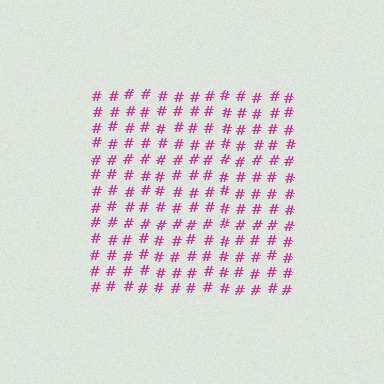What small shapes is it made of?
It is made of small hash symbols.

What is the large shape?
The large shape is a square.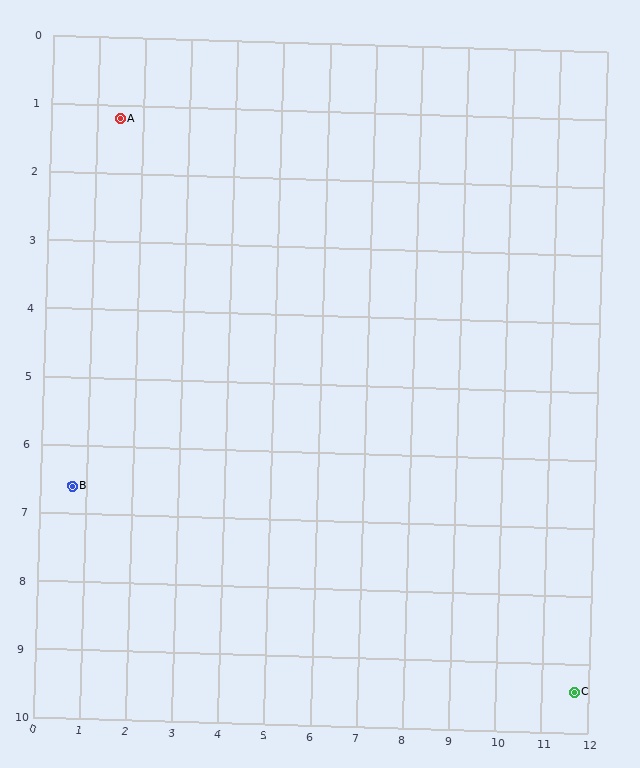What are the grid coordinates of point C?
Point C is at approximately (11.7, 9.4).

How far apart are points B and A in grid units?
Points B and A are about 5.5 grid units apart.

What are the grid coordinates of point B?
Point B is at approximately (0.7, 6.6).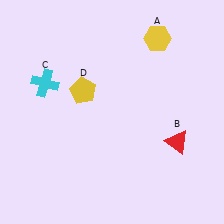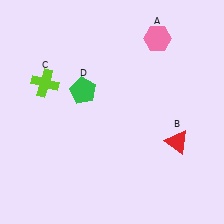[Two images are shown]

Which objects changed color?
A changed from yellow to pink. C changed from cyan to lime. D changed from yellow to green.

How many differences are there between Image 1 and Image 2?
There are 3 differences between the two images.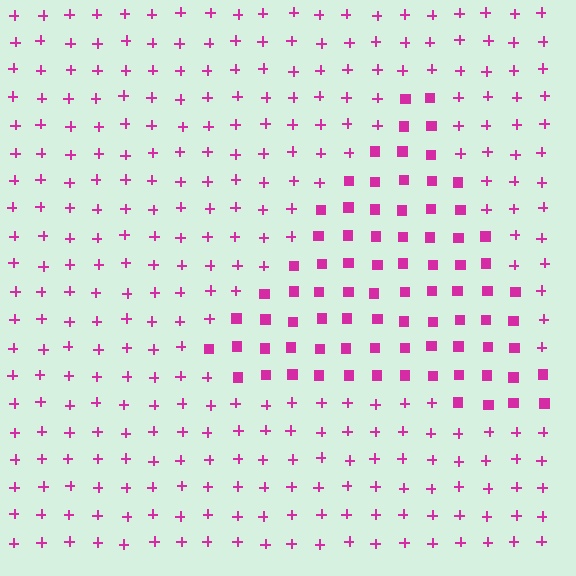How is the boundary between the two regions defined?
The boundary is defined by a change in element shape: squares inside vs. plus signs outside. All elements share the same color and spacing.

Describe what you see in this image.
The image is filled with small magenta elements arranged in a uniform grid. A triangle-shaped region contains squares, while the surrounding area contains plus signs. The boundary is defined purely by the change in element shape.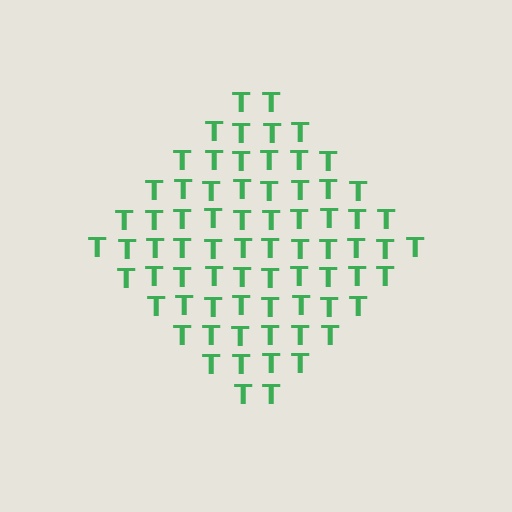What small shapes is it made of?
It is made of small letter T's.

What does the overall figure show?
The overall figure shows a diamond.